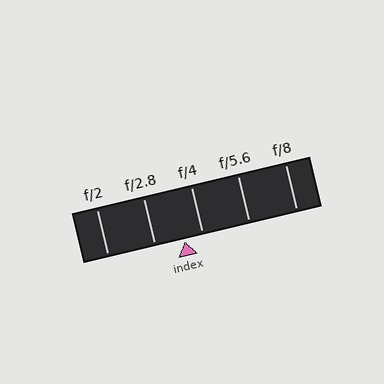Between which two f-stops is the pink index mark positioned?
The index mark is between f/2.8 and f/4.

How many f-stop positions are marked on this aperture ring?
There are 5 f-stop positions marked.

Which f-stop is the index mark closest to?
The index mark is closest to f/4.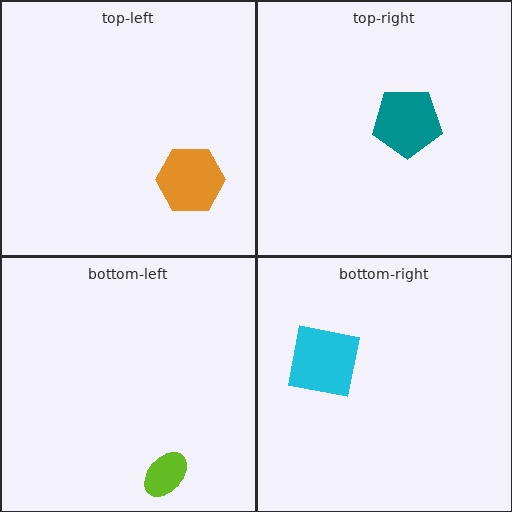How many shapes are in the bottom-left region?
1.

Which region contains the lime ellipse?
The bottom-left region.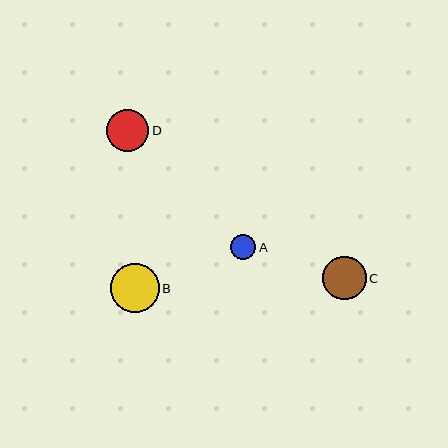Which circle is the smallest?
Circle A is the smallest with a size of approximately 25 pixels.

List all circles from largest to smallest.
From largest to smallest: B, C, D, A.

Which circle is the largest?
Circle B is the largest with a size of approximately 49 pixels.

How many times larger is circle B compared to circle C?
Circle B is approximately 1.1 times the size of circle C.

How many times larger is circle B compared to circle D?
Circle B is approximately 1.2 times the size of circle D.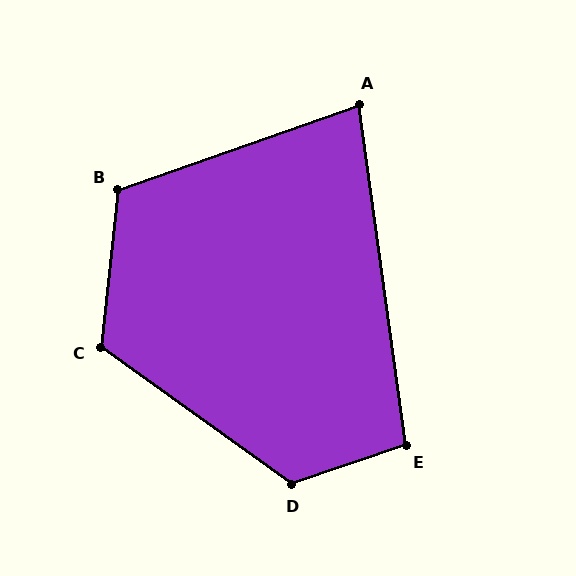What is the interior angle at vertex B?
Approximately 116 degrees (obtuse).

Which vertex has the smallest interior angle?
A, at approximately 78 degrees.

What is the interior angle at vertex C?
Approximately 119 degrees (obtuse).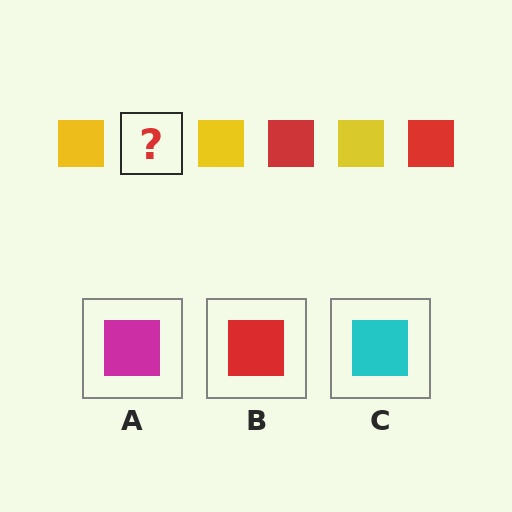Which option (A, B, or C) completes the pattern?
B.